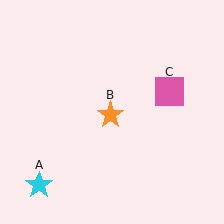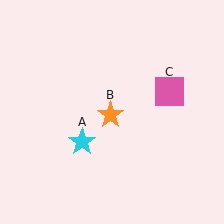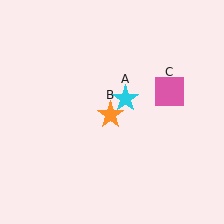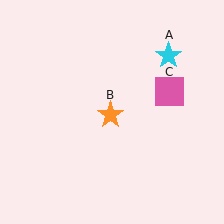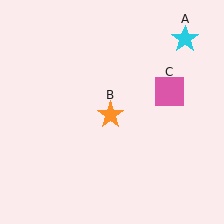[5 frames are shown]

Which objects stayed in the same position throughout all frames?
Orange star (object B) and pink square (object C) remained stationary.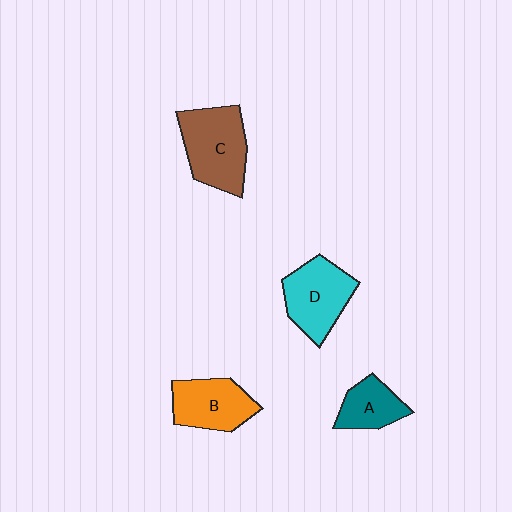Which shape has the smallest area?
Shape A (teal).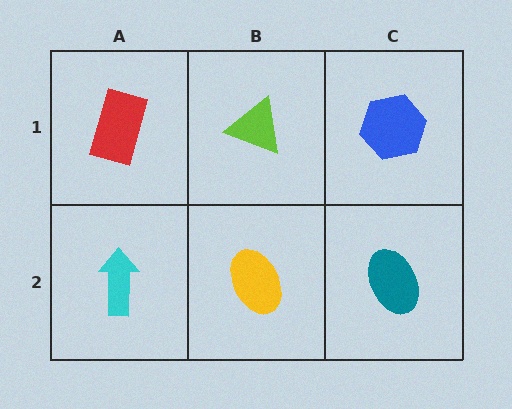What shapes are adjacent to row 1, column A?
A cyan arrow (row 2, column A), a lime triangle (row 1, column B).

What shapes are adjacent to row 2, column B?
A lime triangle (row 1, column B), a cyan arrow (row 2, column A), a teal ellipse (row 2, column C).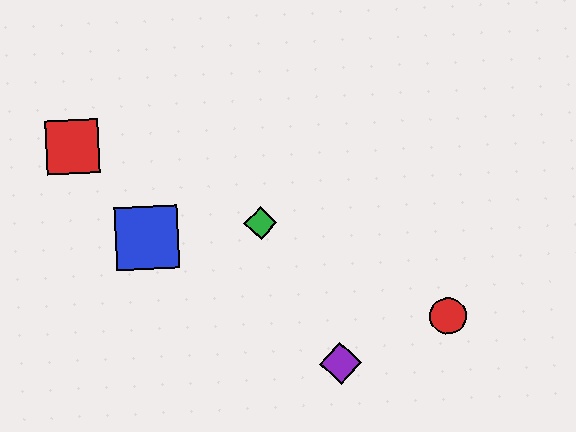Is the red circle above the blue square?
No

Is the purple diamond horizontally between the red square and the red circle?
Yes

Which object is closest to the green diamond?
The blue square is closest to the green diamond.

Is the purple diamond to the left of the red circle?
Yes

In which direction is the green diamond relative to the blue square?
The green diamond is to the right of the blue square.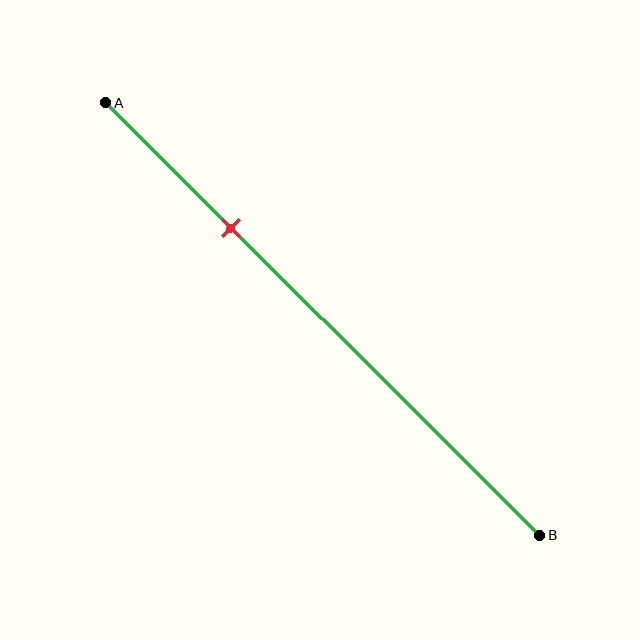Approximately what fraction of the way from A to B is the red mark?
The red mark is approximately 30% of the way from A to B.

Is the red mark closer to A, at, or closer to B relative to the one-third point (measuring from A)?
The red mark is closer to point A than the one-third point of segment AB.